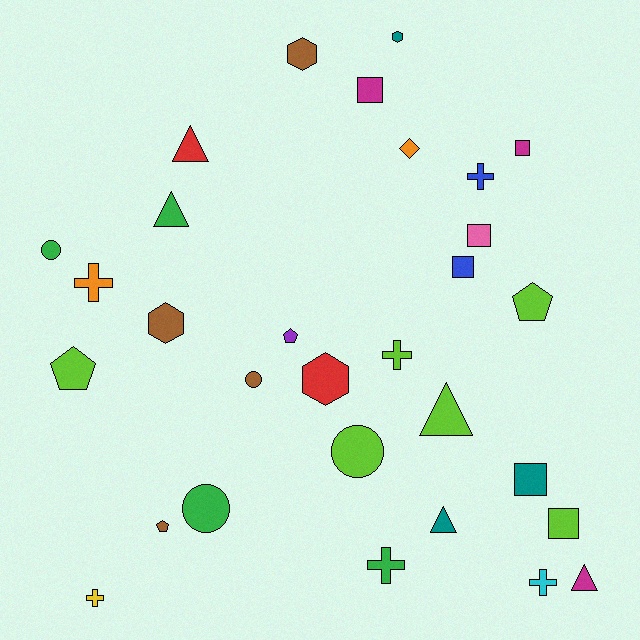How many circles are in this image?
There are 4 circles.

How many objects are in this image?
There are 30 objects.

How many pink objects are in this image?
There is 1 pink object.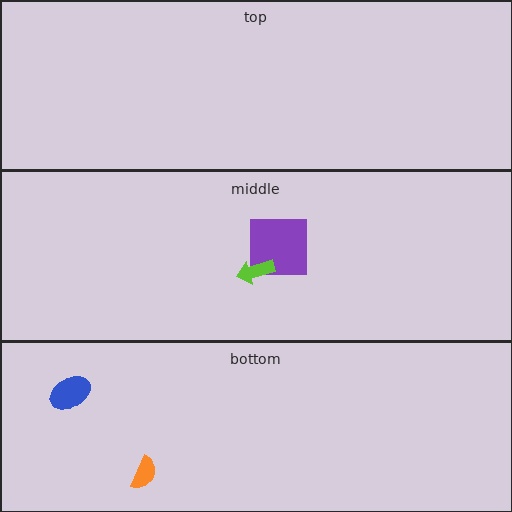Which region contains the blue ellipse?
The bottom region.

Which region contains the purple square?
The middle region.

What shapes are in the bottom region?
The blue ellipse, the orange semicircle.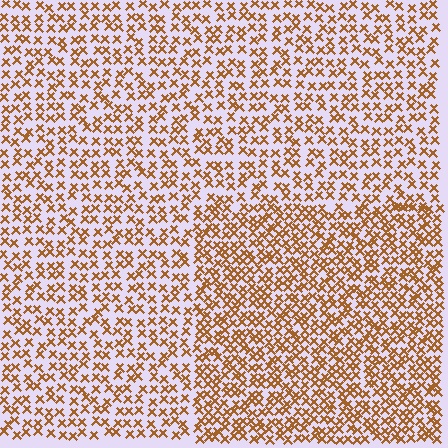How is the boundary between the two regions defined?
The boundary is defined by a change in element density (approximately 1.6x ratio). All elements are the same color, size, and shape.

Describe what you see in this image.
The image contains small brown elements arranged at two different densities. A rectangle-shaped region is visible where the elements are more densely packed than the surrounding area.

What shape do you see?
I see a rectangle.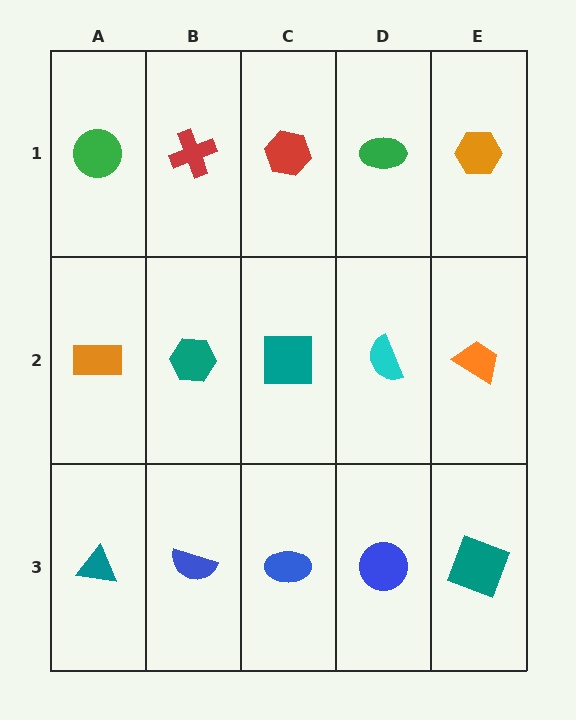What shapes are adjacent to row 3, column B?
A teal hexagon (row 2, column B), a teal triangle (row 3, column A), a blue ellipse (row 3, column C).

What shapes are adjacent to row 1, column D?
A cyan semicircle (row 2, column D), a red hexagon (row 1, column C), an orange hexagon (row 1, column E).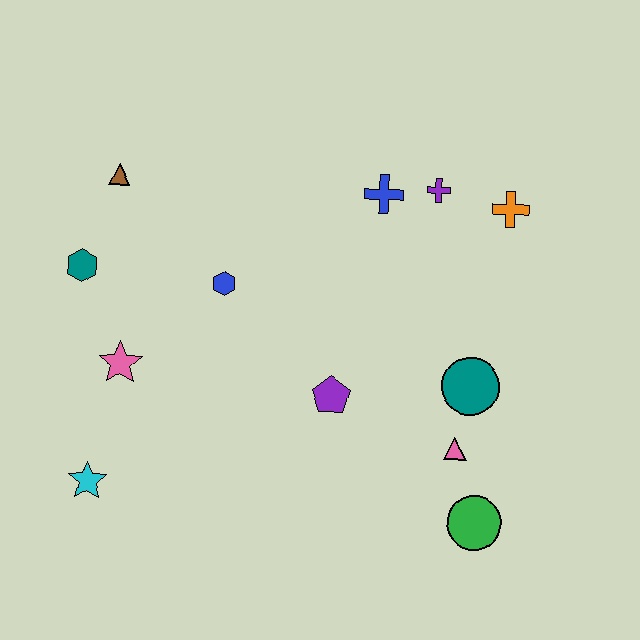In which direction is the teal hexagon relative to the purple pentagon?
The teal hexagon is to the left of the purple pentagon.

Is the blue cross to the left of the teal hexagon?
No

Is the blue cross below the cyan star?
No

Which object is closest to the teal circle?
The pink triangle is closest to the teal circle.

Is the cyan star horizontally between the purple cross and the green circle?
No